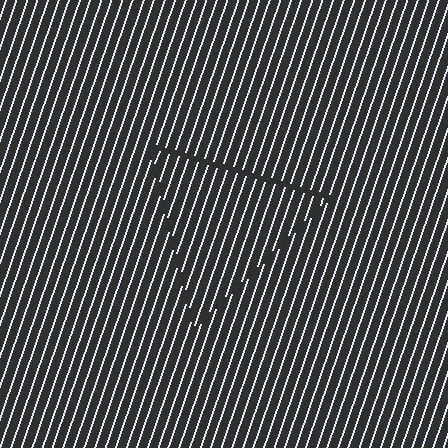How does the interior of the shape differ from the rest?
The interior of the shape contains the same grating, shifted by half a period — the contour is defined by the phase discontinuity where line-ends from the inner and outer gratings abut.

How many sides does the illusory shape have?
3 sides — the line-ends trace a triangle.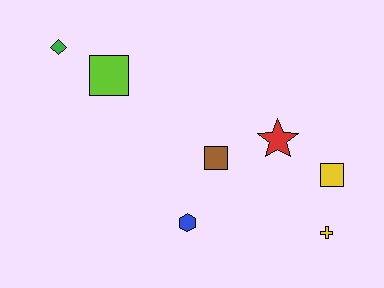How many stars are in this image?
There is 1 star.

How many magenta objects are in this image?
There are no magenta objects.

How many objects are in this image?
There are 7 objects.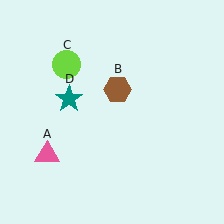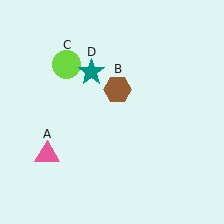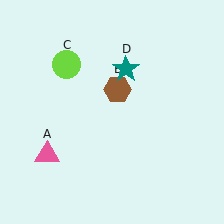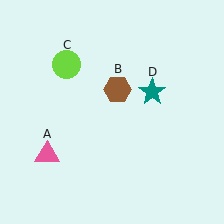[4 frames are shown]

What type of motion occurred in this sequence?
The teal star (object D) rotated clockwise around the center of the scene.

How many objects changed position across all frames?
1 object changed position: teal star (object D).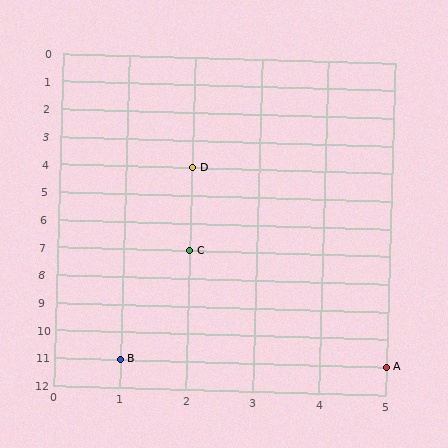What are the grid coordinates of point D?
Point D is at grid coordinates (2, 4).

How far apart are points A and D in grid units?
Points A and D are 3 columns and 7 rows apart (about 7.6 grid units diagonally).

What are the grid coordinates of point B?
Point B is at grid coordinates (1, 11).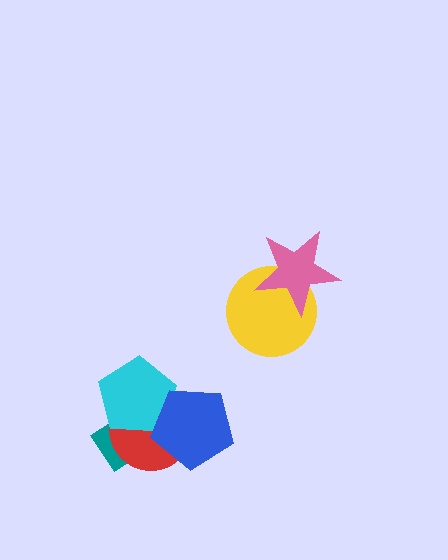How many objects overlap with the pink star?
1 object overlaps with the pink star.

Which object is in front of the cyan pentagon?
The blue pentagon is in front of the cyan pentagon.